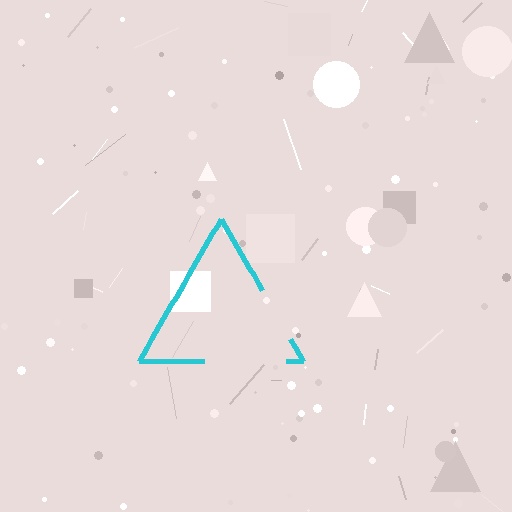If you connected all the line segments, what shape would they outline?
They would outline a triangle.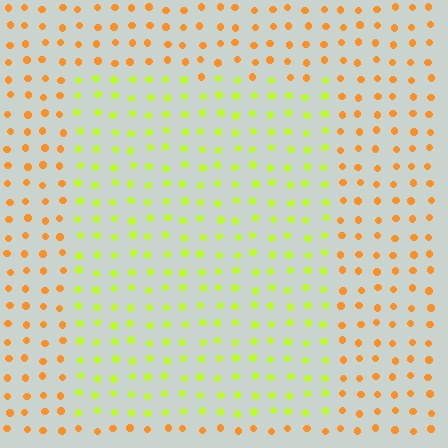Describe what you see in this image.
The image is filled with small orange elements in a uniform arrangement. A rectangle-shaped region is visible where the elements are tinted to a slightly different hue, forming a subtle color boundary.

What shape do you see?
I see a rectangle.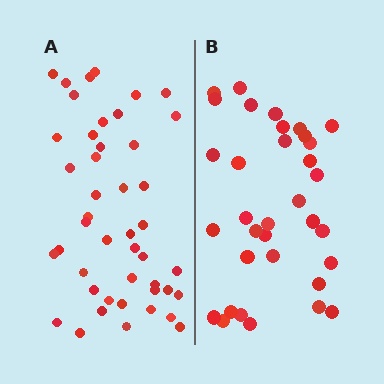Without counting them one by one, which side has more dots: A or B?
Region A (the left region) has more dots.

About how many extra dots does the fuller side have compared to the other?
Region A has roughly 12 or so more dots than region B.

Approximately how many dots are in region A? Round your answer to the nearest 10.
About 40 dots. (The exact count is 45, which rounds to 40.)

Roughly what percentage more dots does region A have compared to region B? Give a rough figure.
About 30% more.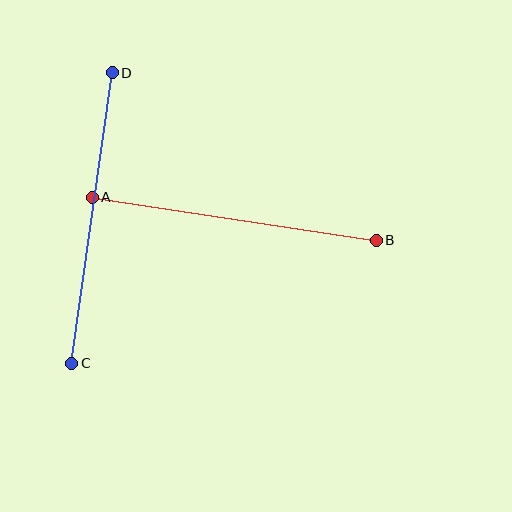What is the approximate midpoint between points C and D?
The midpoint is at approximately (92, 218) pixels.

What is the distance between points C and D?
The distance is approximately 293 pixels.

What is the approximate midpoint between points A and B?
The midpoint is at approximately (234, 219) pixels.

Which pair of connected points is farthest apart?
Points C and D are farthest apart.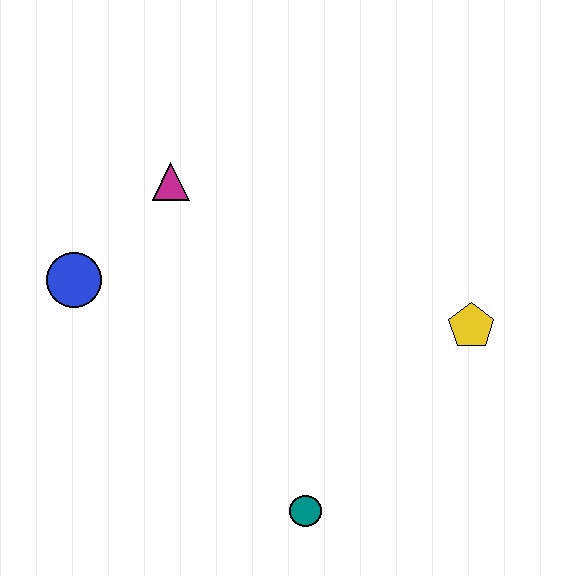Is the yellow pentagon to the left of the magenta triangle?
No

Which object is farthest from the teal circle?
The magenta triangle is farthest from the teal circle.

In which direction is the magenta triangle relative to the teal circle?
The magenta triangle is above the teal circle.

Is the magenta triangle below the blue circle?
No